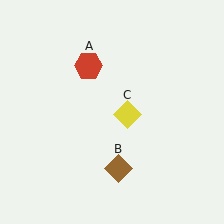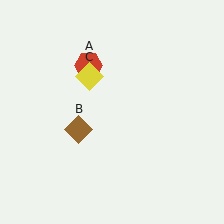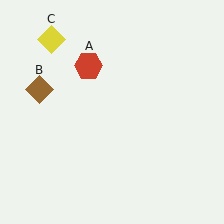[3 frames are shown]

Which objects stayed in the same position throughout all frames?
Red hexagon (object A) remained stationary.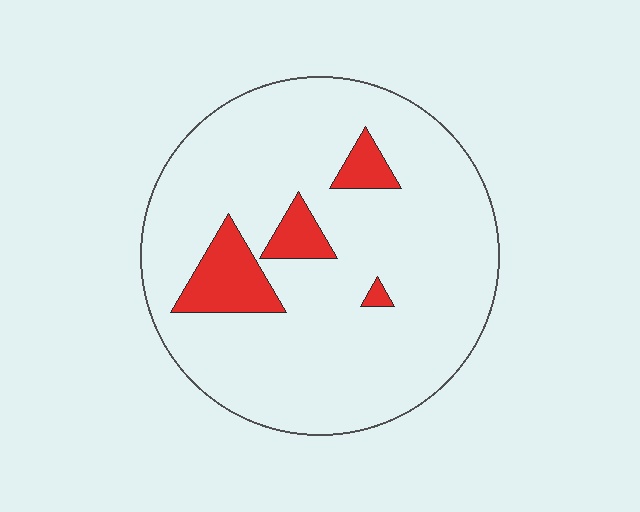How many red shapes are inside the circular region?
4.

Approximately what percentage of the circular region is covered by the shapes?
Approximately 10%.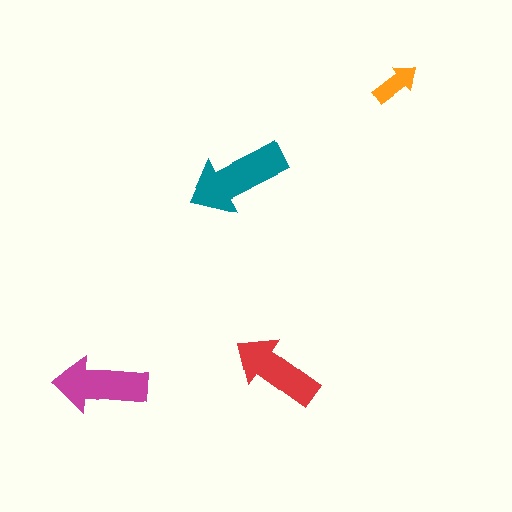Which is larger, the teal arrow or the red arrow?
The teal one.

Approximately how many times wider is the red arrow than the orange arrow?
About 2 times wider.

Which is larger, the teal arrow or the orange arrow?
The teal one.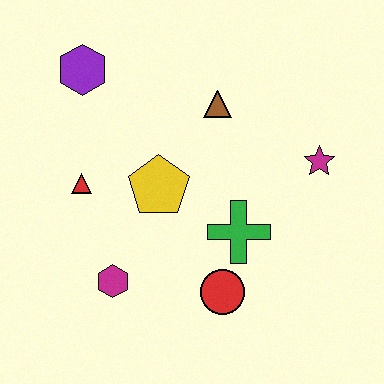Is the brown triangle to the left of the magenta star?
Yes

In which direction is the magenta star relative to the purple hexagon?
The magenta star is to the right of the purple hexagon.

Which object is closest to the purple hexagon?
The red triangle is closest to the purple hexagon.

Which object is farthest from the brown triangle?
The magenta hexagon is farthest from the brown triangle.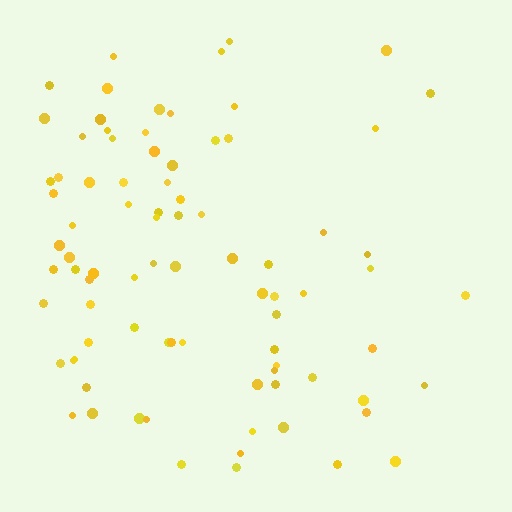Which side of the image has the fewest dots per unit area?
The right.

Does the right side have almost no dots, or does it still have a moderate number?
Still a moderate number, just noticeably fewer than the left.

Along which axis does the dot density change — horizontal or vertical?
Horizontal.